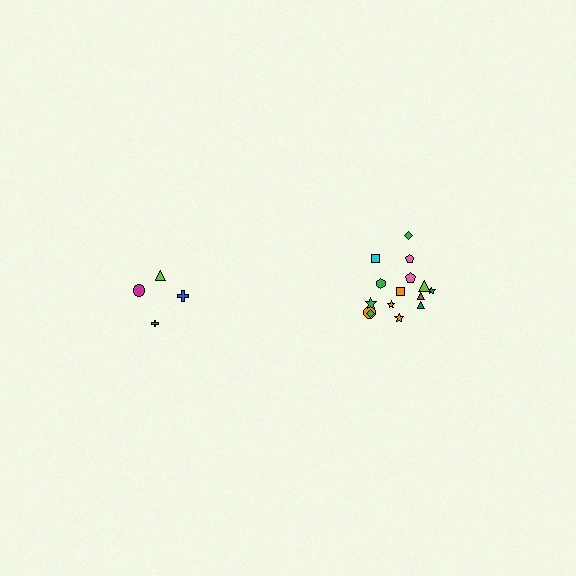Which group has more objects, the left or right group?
The right group.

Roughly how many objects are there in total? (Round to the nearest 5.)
Roughly 20 objects in total.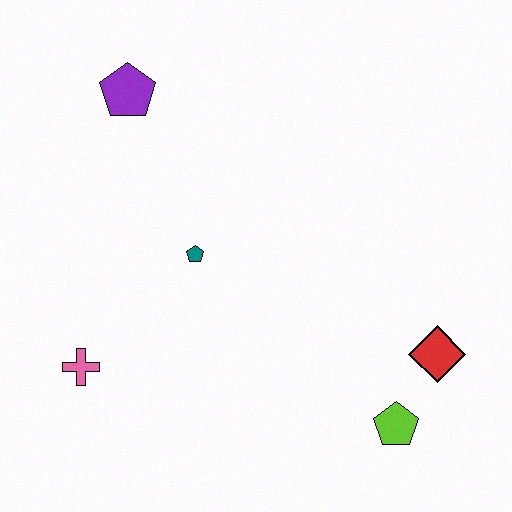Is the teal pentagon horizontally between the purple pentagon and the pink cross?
No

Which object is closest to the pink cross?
The teal pentagon is closest to the pink cross.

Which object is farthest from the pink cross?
The red diamond is farthest from the pink cross.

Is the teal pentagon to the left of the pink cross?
No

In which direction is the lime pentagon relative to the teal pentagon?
The lime pentagon is to the right of the teal pentagon.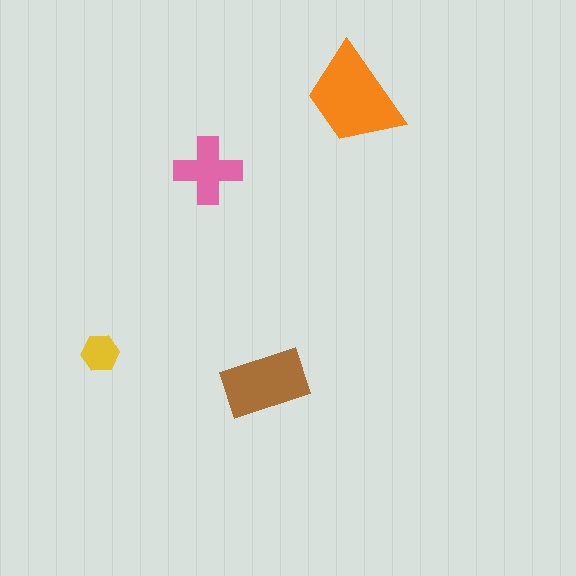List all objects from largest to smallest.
The orange trapezoid, the brown rectangle, the pink cross, the yellow hexagon.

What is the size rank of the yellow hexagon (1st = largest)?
4th.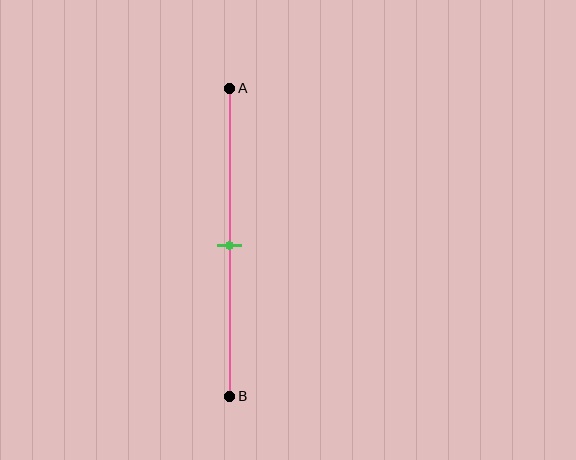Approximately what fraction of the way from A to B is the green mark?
The green mark is approximately 50% of the way from A to B.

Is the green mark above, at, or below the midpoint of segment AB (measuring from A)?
The green mark is approximately at the midpoint of segment AB.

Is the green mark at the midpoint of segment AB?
Yes, the mark is approximately at the midpoint.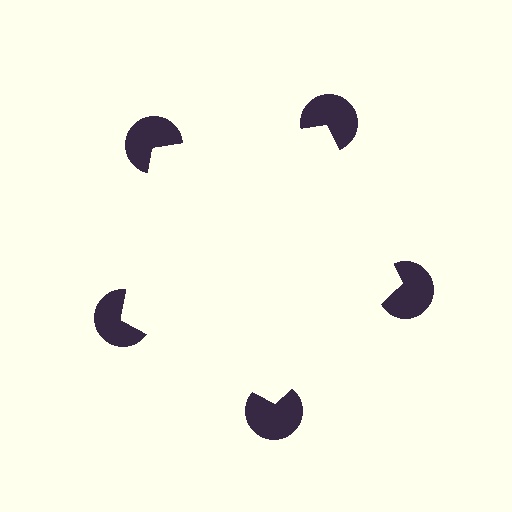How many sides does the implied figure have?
5 sides.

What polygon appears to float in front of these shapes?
An illusory pentagon — its edges are inferred from the aligned wedge cuts in the pac-man discs, not physically drawn.